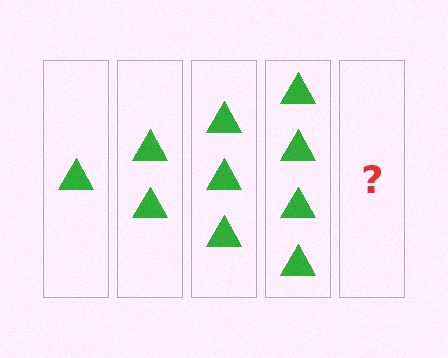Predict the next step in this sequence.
The next step is 5 triangles.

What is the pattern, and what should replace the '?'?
The pattern is that each step adds one more triangle. The '?' should be 5 triangles.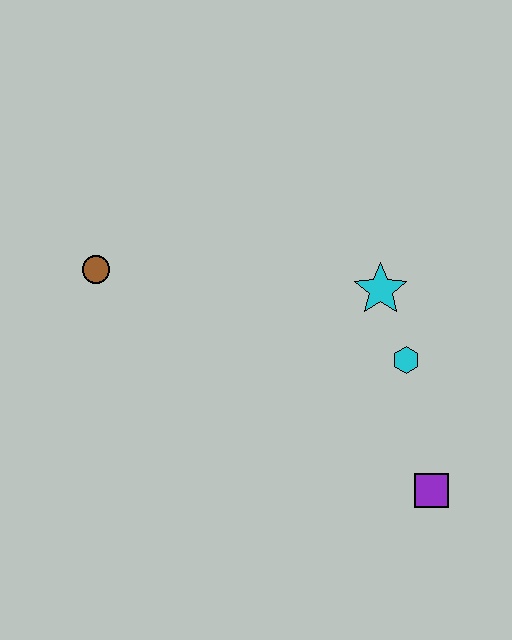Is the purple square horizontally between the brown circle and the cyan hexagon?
No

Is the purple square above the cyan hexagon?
No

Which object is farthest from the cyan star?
The brown circle is farthest from the cyan star.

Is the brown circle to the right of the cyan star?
No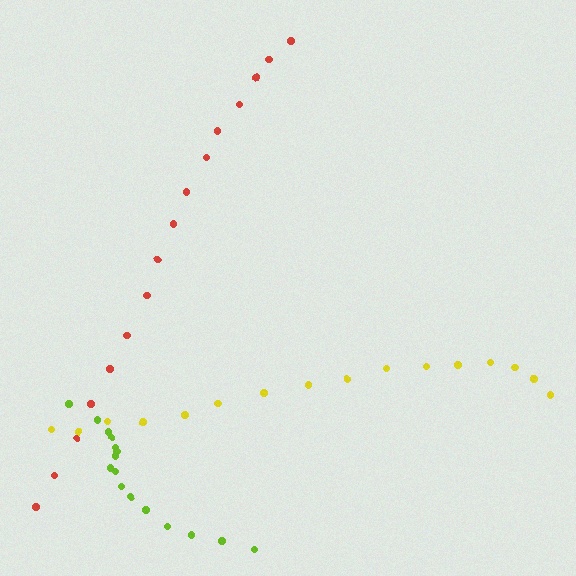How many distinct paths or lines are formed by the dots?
There are 3 distinct paths.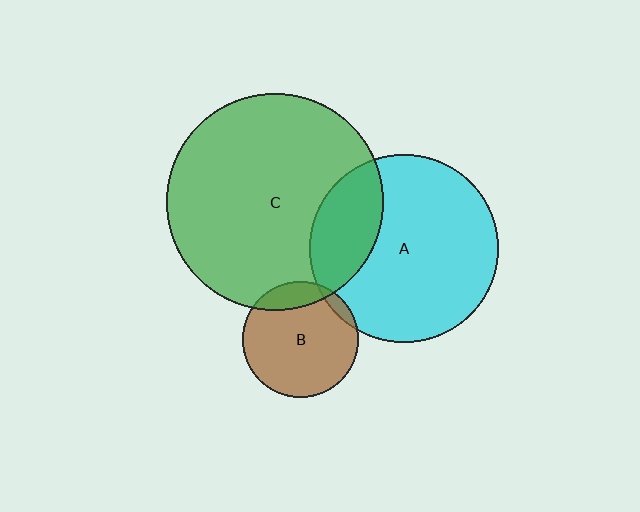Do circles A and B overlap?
Yes.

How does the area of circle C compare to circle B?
Approximately 3.5 times.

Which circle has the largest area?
Circle C (green).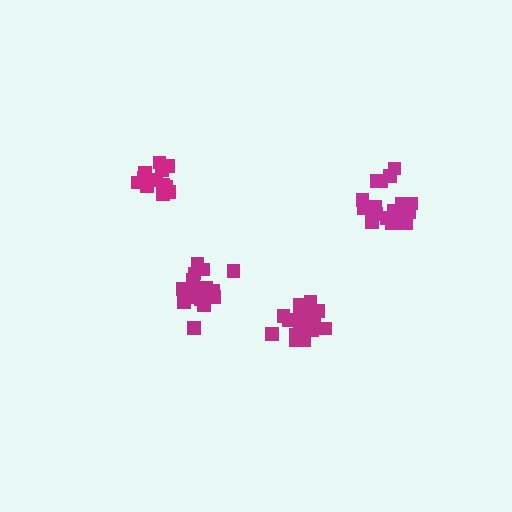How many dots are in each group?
Group 1: 17 dots, Group 2: 19 dots, Group 3: 13 dots, Group 4: 19 dots (68 total).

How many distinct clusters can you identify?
There are 4 distinct clusters.